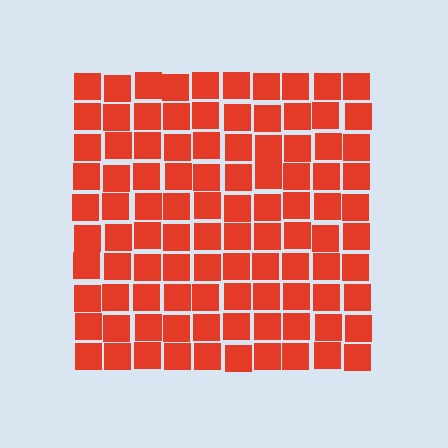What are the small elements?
The small elements are squares.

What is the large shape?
The large shape is a square.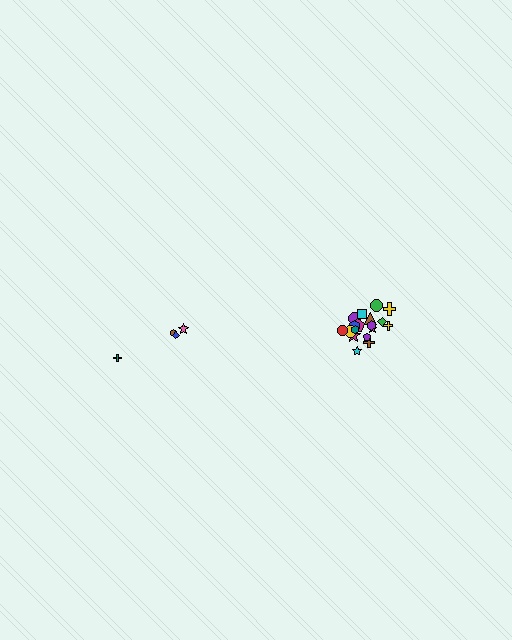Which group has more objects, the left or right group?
The right group.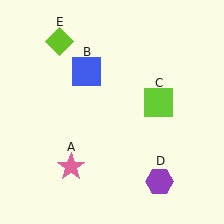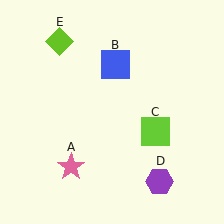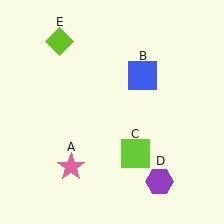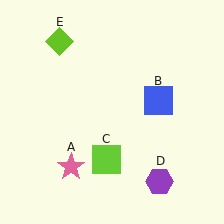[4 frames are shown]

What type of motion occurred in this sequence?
The blue square (object B), lime square (object C) rotated clockwise around the center of the scene.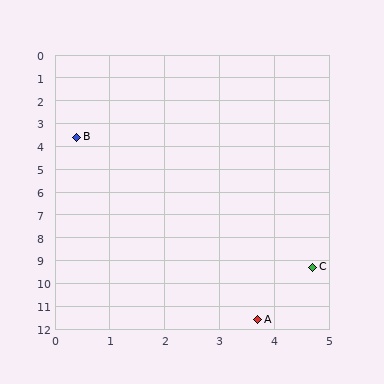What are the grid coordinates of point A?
Point A is at approximately (3.7, 11.6).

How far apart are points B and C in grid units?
Points B and C are about 7.1 grid units apart.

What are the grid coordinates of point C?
Point C is at approximately (4.7, 9.3).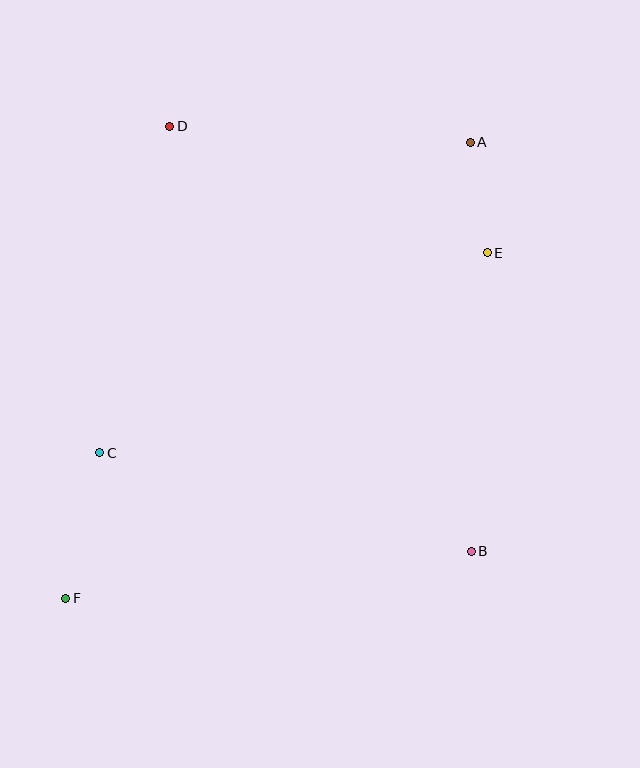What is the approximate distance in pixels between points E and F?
The distance between E and F is approximately 545 pixels.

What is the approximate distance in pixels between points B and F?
The distance between B and F is approximately 408 pixels.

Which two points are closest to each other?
Points A and E are closest to each other.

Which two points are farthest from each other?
Points A and F are farthest from each other.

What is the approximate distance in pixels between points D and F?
The distance between D and F is approximately 483 pixels.